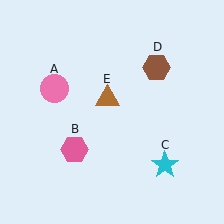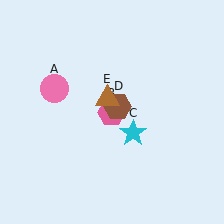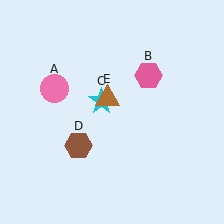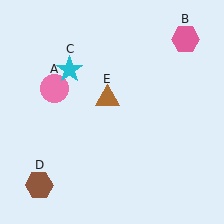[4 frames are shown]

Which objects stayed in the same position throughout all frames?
Pink circle (object A) and brown triangle (object E) remained stationary.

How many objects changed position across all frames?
3 objects changed position: pink hexagon (object B), cyan star (object C), brown hexagon (object D).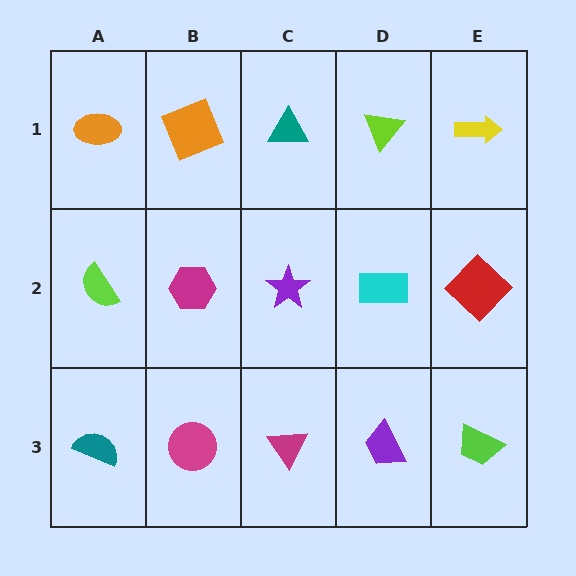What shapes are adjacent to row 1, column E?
A red diamond (row 2, column E), a lime triangle (row 1, column D).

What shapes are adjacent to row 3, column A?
A lime semicircle (row 2, column A), a magenta circle (row 3, column B).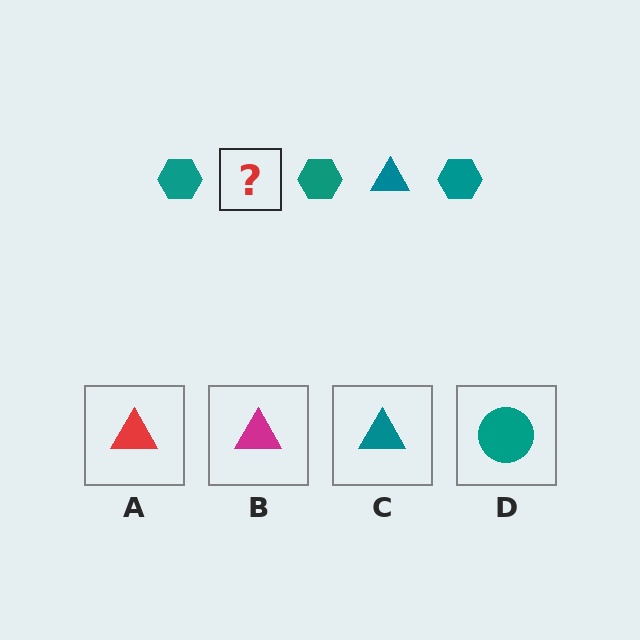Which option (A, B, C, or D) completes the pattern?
C.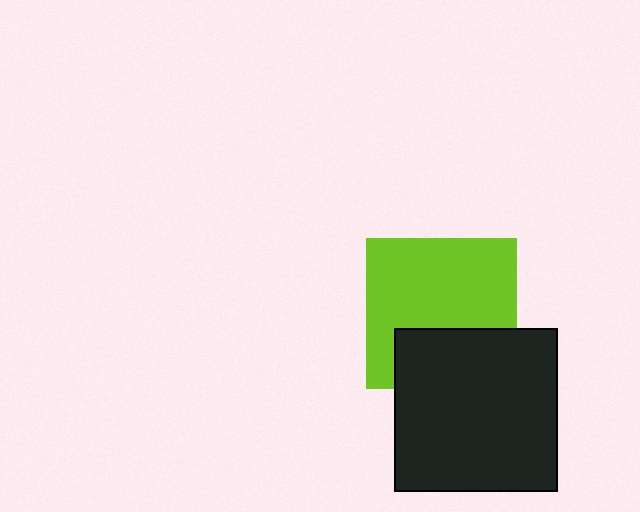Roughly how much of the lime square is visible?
Most of it is visible (roughly 67%).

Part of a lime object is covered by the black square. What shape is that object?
It is a square.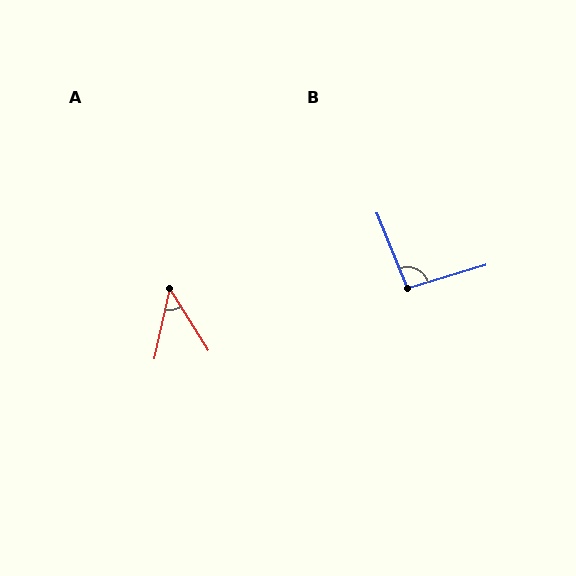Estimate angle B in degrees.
Approximately 95 degrees.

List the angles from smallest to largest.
A (44°), B (95°).